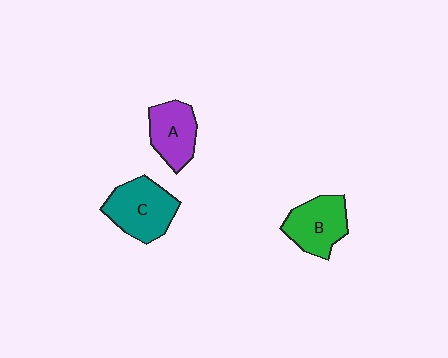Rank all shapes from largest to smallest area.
From largest to smallest: C (teal), B (green), A (purple).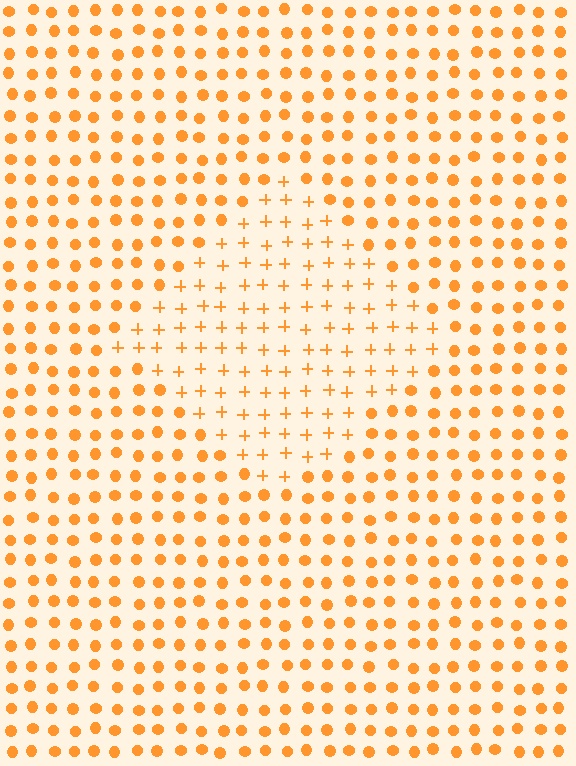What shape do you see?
I see a diamond.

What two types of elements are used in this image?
The image uses plus signs inside the diamond region and circles outside it.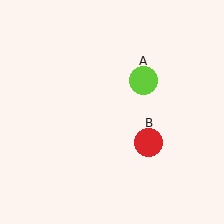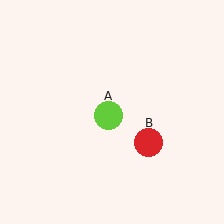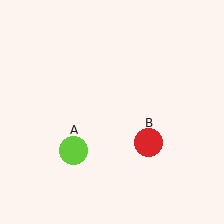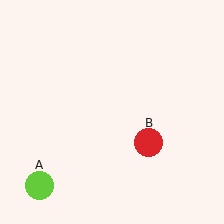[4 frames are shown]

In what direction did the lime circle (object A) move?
The lime circle (object A) moved down and to the left.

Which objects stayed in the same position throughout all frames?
Red circle (object B) remained stationary.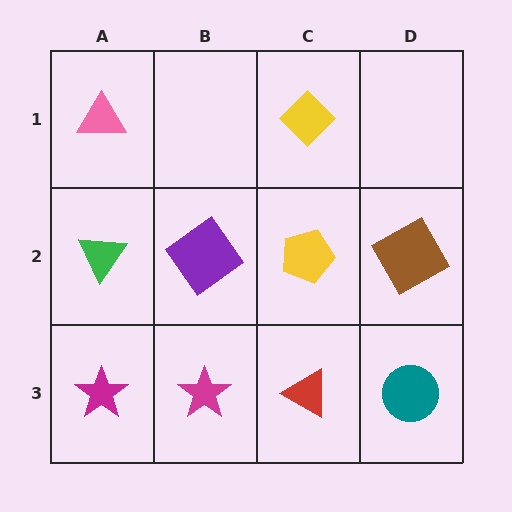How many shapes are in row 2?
4 shapes.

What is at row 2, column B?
A purple diamond.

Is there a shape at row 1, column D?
No, that cell is empty.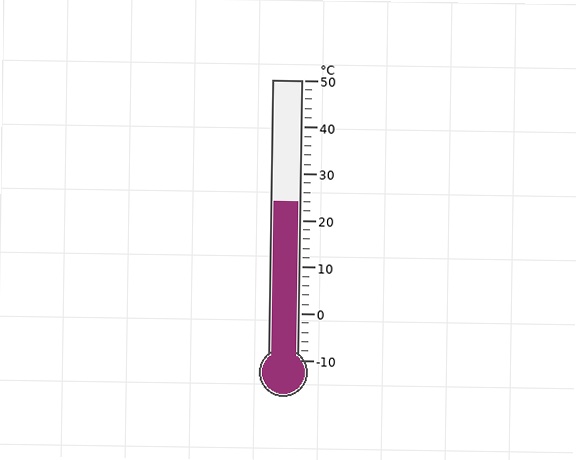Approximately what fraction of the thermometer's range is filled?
The thermometer is filled to approximately 55% of its range.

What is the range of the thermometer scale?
The thermometer scale ranges from -10°C to 50°C.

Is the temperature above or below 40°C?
The temperature is below 40°C.